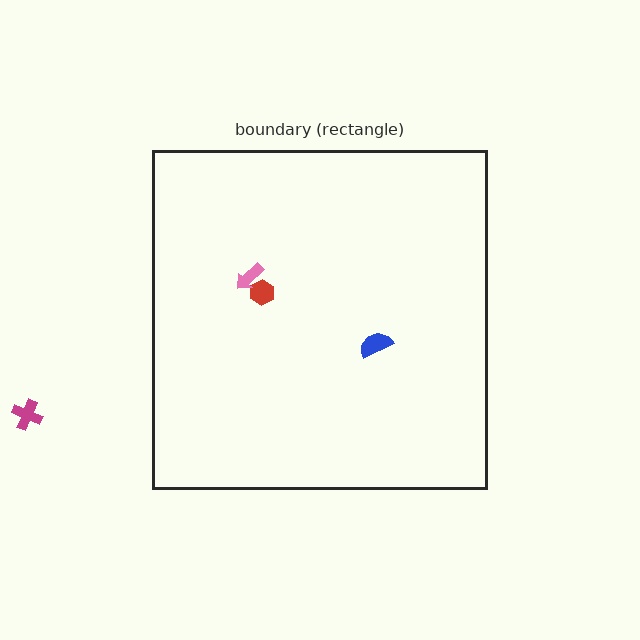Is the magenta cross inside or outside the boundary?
Outside.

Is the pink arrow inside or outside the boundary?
Inside.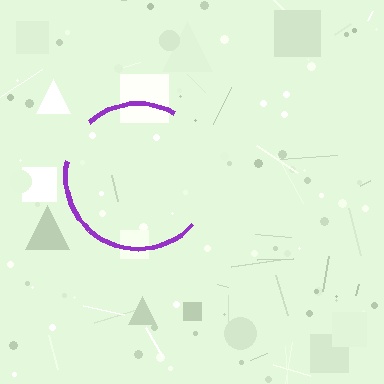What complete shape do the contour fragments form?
The contour fragments form a circle.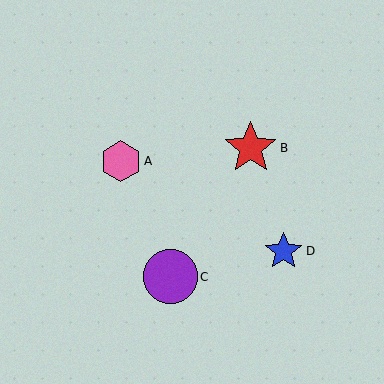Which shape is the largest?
The purple circle (labeled C) is the largest.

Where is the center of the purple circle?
The center of the purple circle is at (171, 277).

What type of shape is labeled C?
Shape C is a purple circle.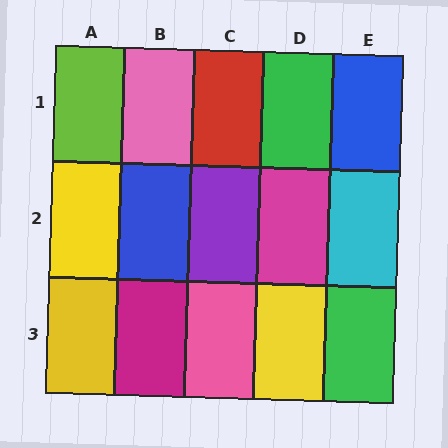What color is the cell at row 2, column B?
Blue.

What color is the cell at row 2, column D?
Magenta.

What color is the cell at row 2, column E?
Cyan.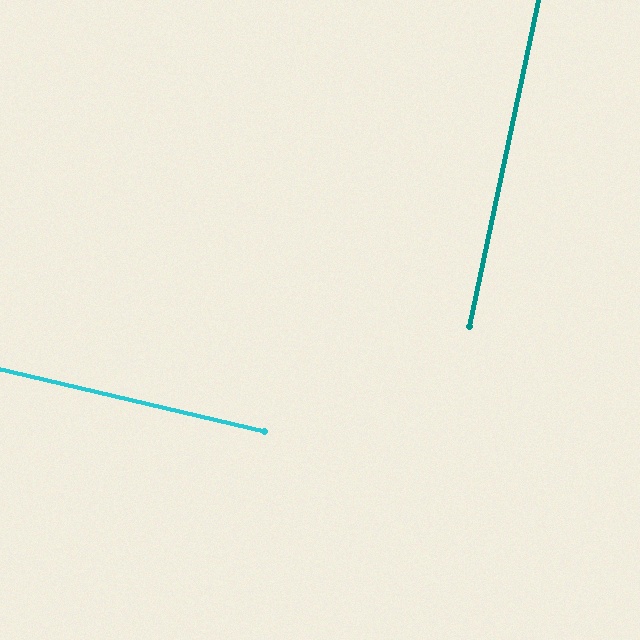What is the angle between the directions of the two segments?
Approximately 89 degrees.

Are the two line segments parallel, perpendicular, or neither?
Perpendicular — they meet at approximately 89°.